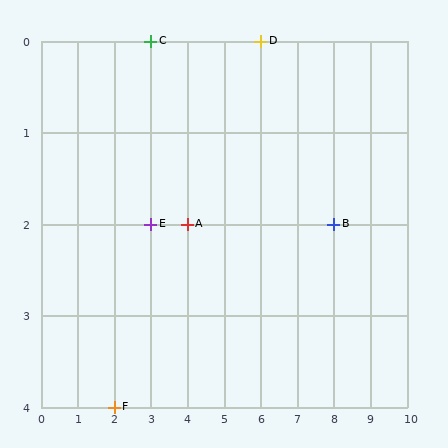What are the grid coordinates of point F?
Point F is at grid coordinates (2, 4).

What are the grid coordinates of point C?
Point C is at grid coordinates (3, 0).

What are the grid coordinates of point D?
Point D is at grid coordinates (6, 0).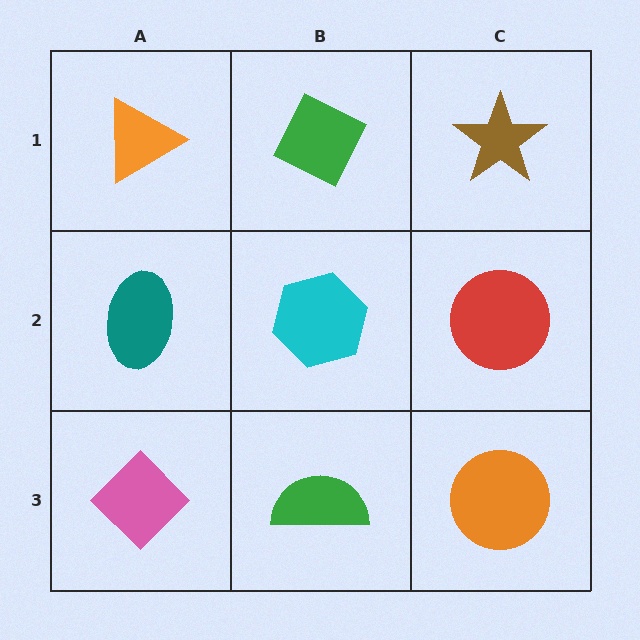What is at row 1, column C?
A brown star.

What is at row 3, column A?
A pink diamond.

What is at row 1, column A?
An orange triangle.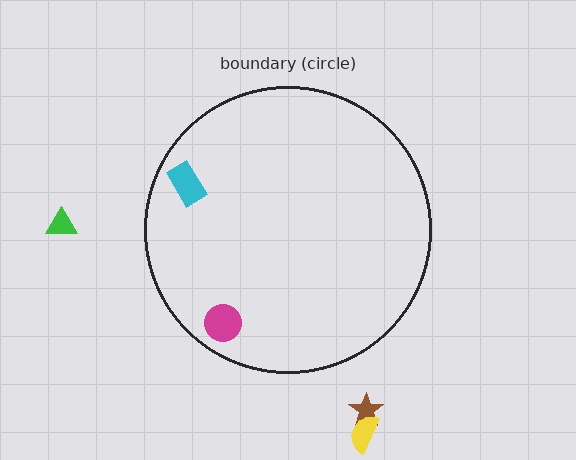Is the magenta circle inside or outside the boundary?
Inside.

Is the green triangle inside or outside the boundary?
Outside.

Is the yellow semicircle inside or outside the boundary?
Outside.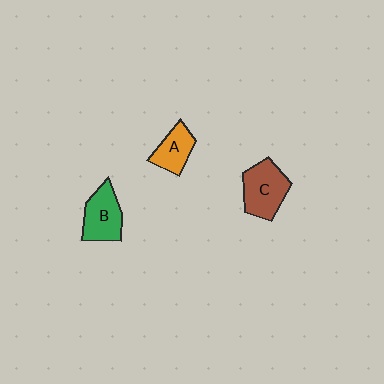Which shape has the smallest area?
Shape A (orange).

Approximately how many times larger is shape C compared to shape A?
Approximately 1.5 times.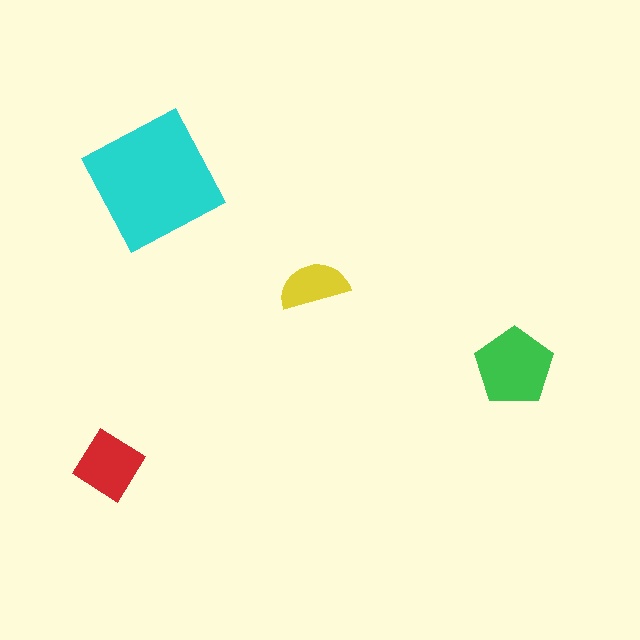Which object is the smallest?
The yellow semicircle.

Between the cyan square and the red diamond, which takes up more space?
The cyan square.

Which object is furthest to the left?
The red diamond is leftmost.